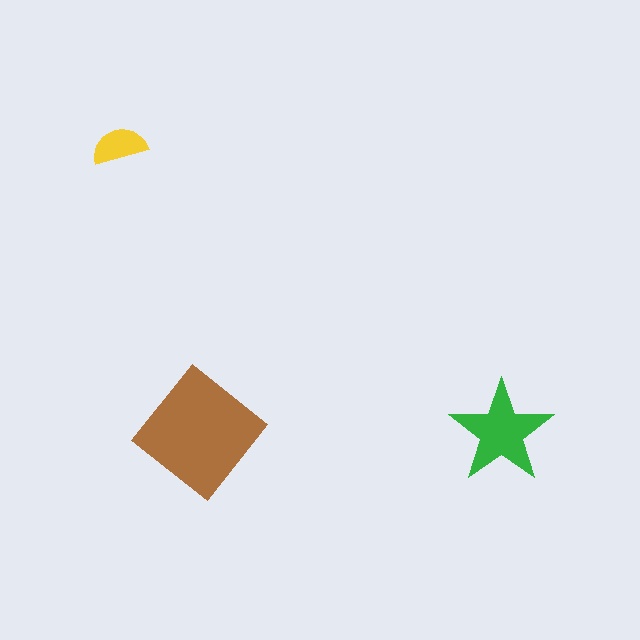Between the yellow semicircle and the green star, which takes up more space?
The green star.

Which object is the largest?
The brown diamond.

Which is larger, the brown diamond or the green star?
The brown diamond.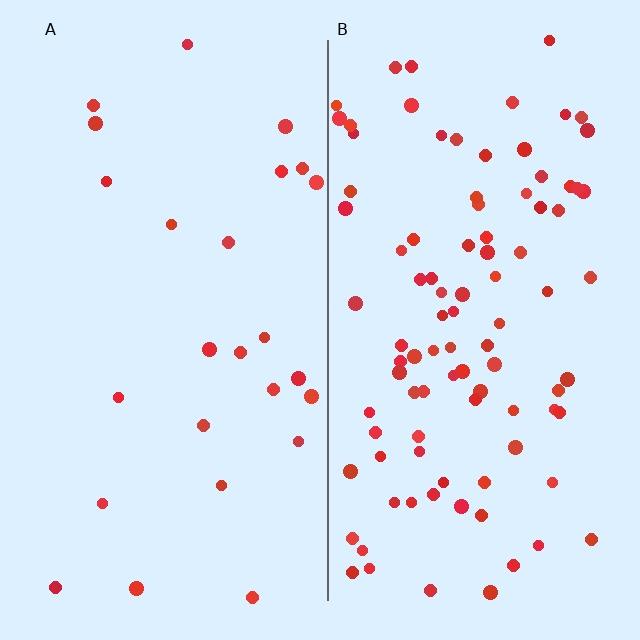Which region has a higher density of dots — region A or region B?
B (the right).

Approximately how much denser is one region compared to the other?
Approximately 3.8× — region B over region A.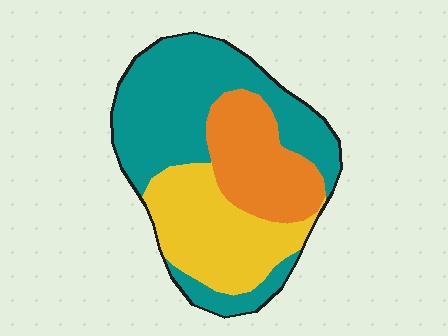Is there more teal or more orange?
Teal.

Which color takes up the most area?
Teal, at roughly 50%.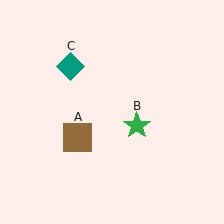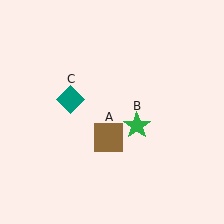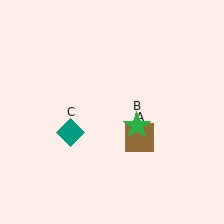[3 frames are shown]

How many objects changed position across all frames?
2 objects changed position: brown square (object A), teal diamond (object C).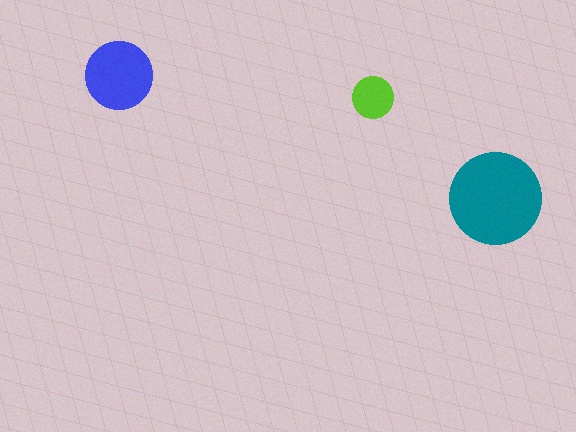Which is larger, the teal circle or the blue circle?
The teal one.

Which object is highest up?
The blue circle is topmost.